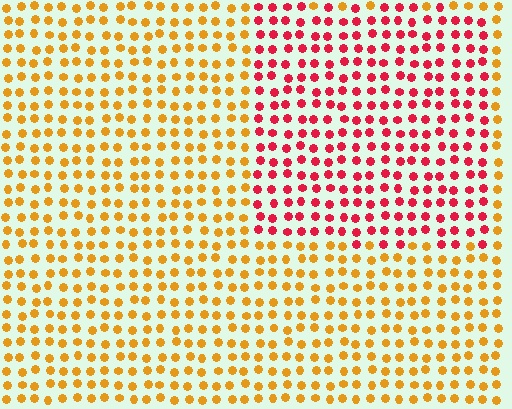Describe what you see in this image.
The image is filled with small orange elements in a uniform arrangement. A rectangle-shaped region is visible where the elements are tinted to a slightly different hue, forming a subtle color boundary.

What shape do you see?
I see a rectangle.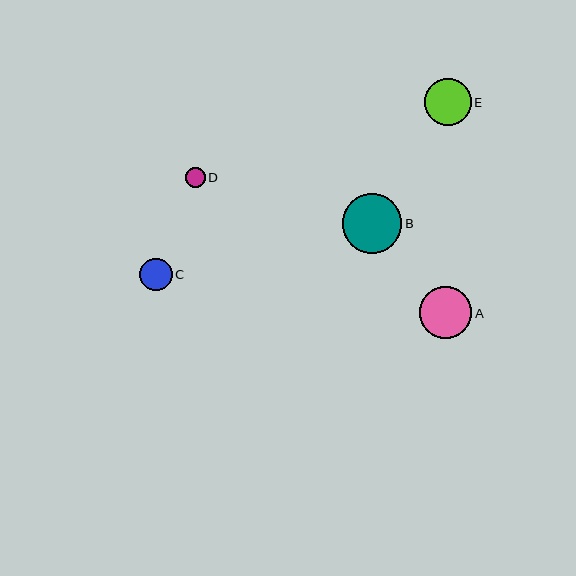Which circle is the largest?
Circle B is the largest with a size of approximately 60 pixels.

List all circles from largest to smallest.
From largest to smallest: B, A, E, C, D.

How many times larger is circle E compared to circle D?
Circle E is approximately 2.3 times the size of circle D.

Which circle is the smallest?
Circle D is the smallest with a size of approximately 20 pixels.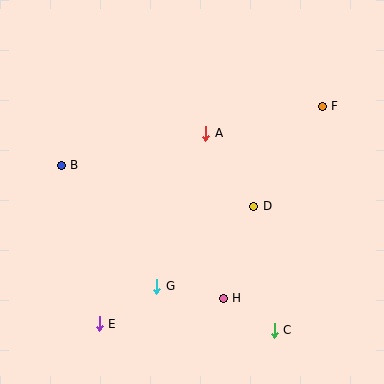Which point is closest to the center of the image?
Point A at (206, 133) is closest to the center.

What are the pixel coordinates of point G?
Point G is at (157, 286).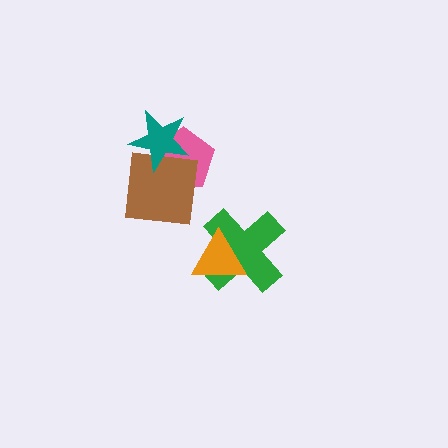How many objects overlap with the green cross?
1 object overlaps with the green cross.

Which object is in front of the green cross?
The orange triangle is in front of the green cross.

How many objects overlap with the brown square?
2 objects overlap with the brown square.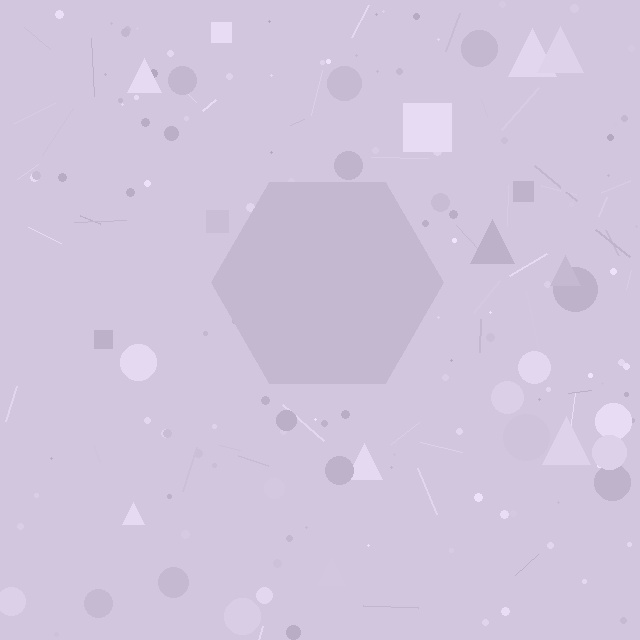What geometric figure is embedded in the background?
A hexagon is embedded in the background.